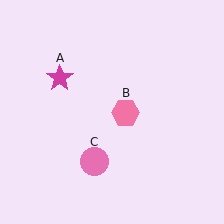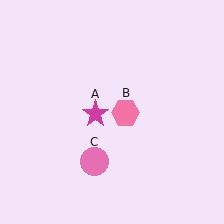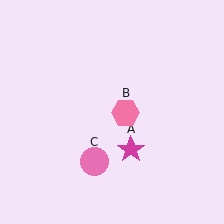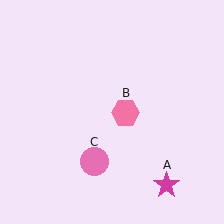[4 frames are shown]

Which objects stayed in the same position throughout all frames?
Pink hexagon (object B) and pink circle (object C) remained stationary.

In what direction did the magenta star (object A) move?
The magenta star (object A) moved down and to the right.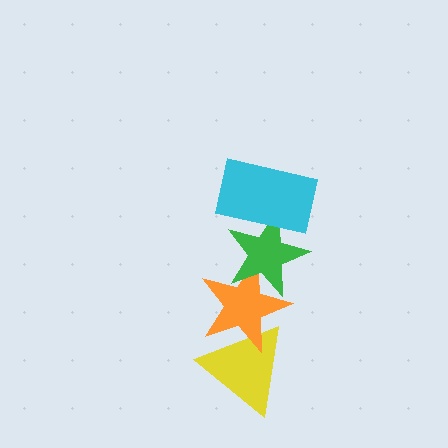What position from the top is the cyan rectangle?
The cyan rectangle is 1st from the top.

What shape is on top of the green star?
The cyan rectangle is on top of the green star.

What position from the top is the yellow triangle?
The yellow triangle is 4th from the top.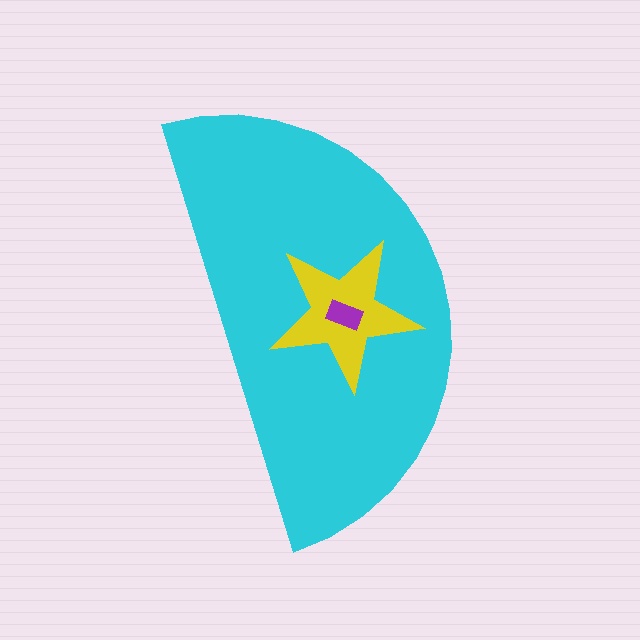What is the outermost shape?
The cyan semicircle.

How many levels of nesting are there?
3.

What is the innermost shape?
The purple rectangle.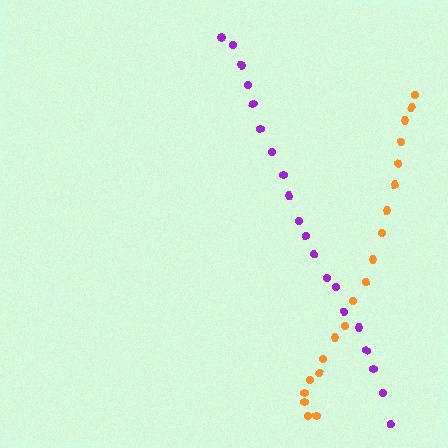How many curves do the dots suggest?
There are 2 distinct paths.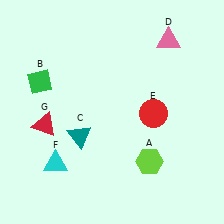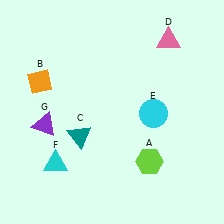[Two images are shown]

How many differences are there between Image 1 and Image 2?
There are 3 differences between the two images.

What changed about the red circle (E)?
In Image 1, E is red. In Image 2, it changed to cyan.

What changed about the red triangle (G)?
In Image 1, G is red. In Image 2, it changed to purple.